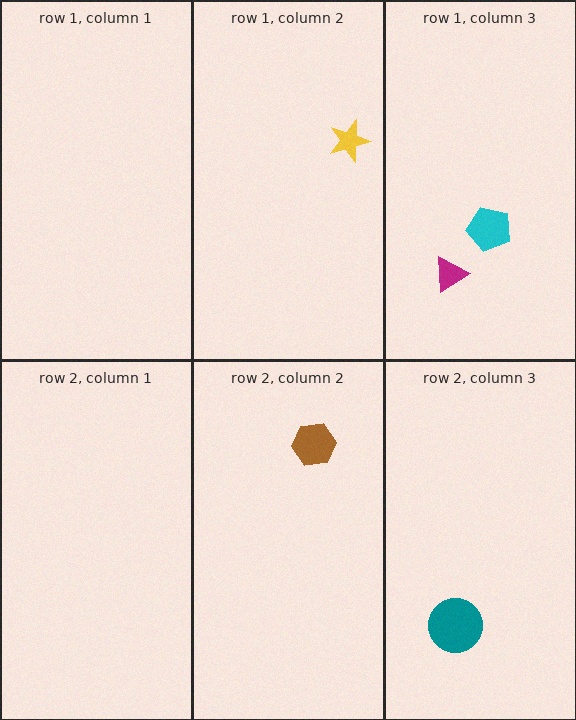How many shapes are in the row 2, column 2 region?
1.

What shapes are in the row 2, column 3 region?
The teal circle.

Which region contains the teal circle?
The row 2, column 3 region.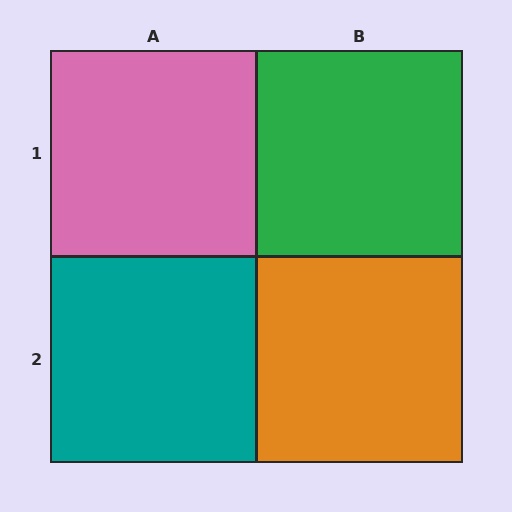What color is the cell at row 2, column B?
Orange.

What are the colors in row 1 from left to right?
Pink, green.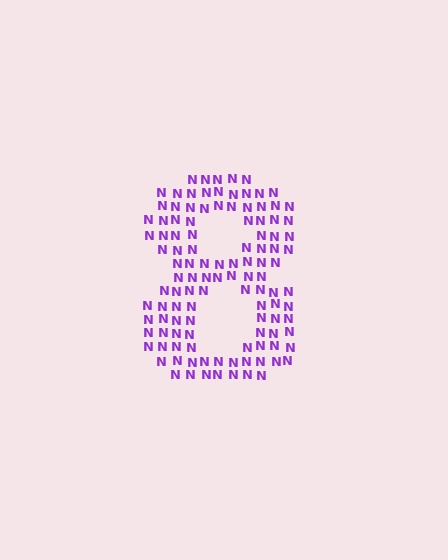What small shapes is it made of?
It is made of small letter N's.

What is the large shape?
The large shape is the digit 8.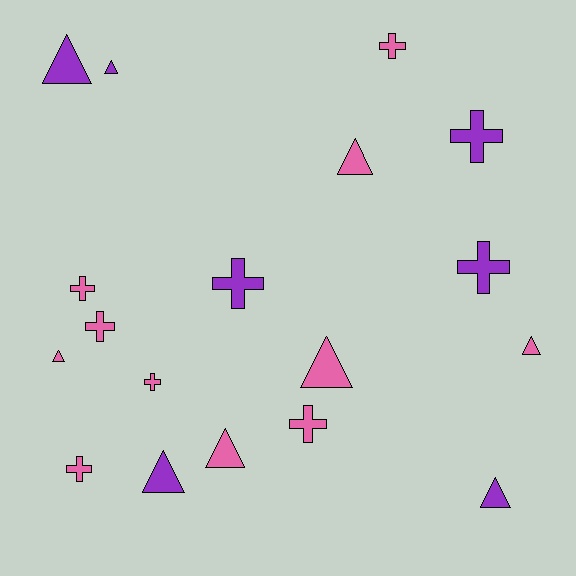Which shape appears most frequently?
Triangle, with 9 objects.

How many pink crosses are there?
There are 6 pink crosses.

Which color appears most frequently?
Pink, with 11 objects.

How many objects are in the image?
There are 18 objects.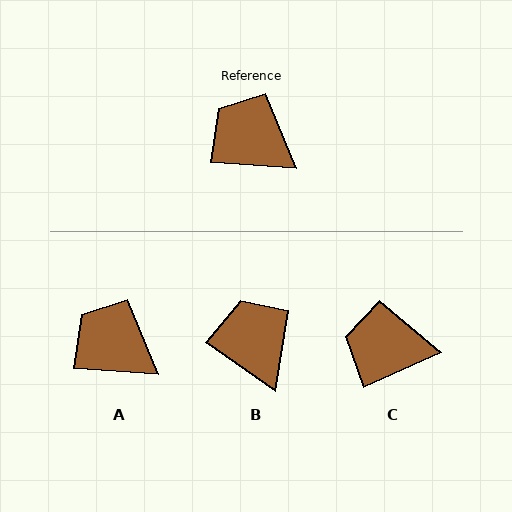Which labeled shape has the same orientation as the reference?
A.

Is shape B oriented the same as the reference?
No, it is off by about 31 degrees.